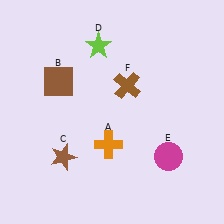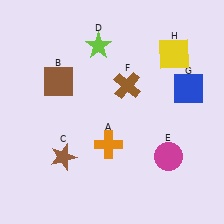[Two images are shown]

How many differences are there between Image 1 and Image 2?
There are 2 differences between the two images.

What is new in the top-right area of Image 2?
A blue square (G) was added in the top-right area of Image 2.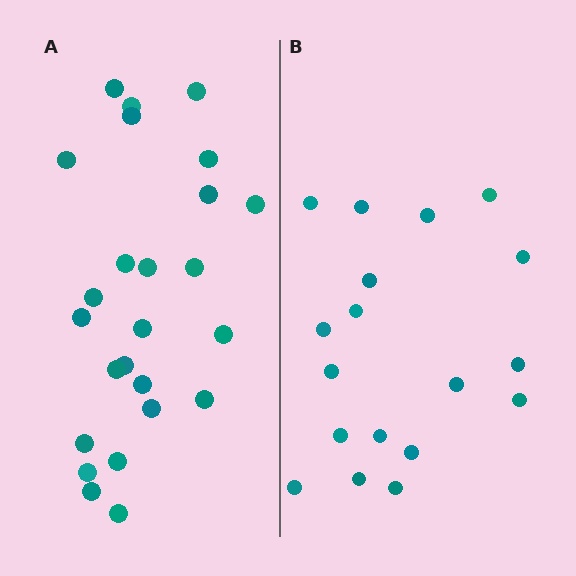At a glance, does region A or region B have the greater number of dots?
Region A (the left region) has more dots.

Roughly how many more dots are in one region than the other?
Region A has roughly 8 or so more dots than region B.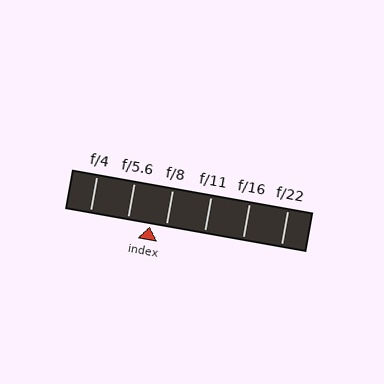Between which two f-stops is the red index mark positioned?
The index mark is between f/5.6 and f/8.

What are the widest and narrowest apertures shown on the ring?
The widest aperture shown is f/4 and the narrowest is f/22.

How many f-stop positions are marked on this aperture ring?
There are 6 f-stop positions marked.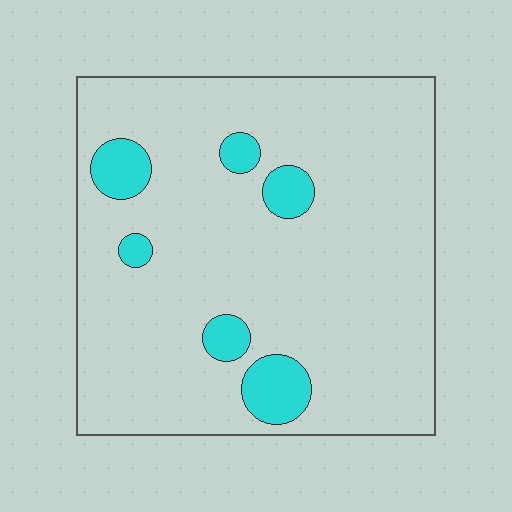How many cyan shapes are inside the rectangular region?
6.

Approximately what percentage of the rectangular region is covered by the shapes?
Approximately 10%.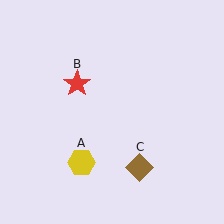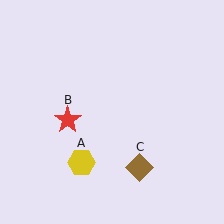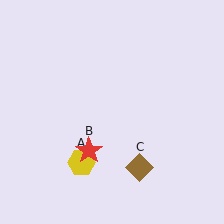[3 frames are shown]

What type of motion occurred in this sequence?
The red star (object B) rotated counterclockwise around the center of the scene.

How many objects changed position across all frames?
1 object changed position: red star (object B).